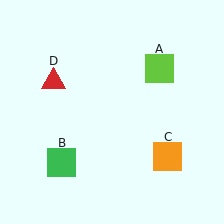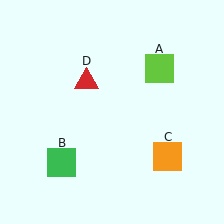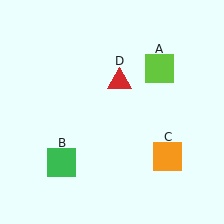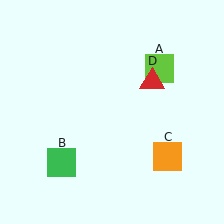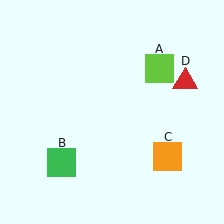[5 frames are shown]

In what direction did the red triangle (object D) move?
The red triangle (object D) moved right.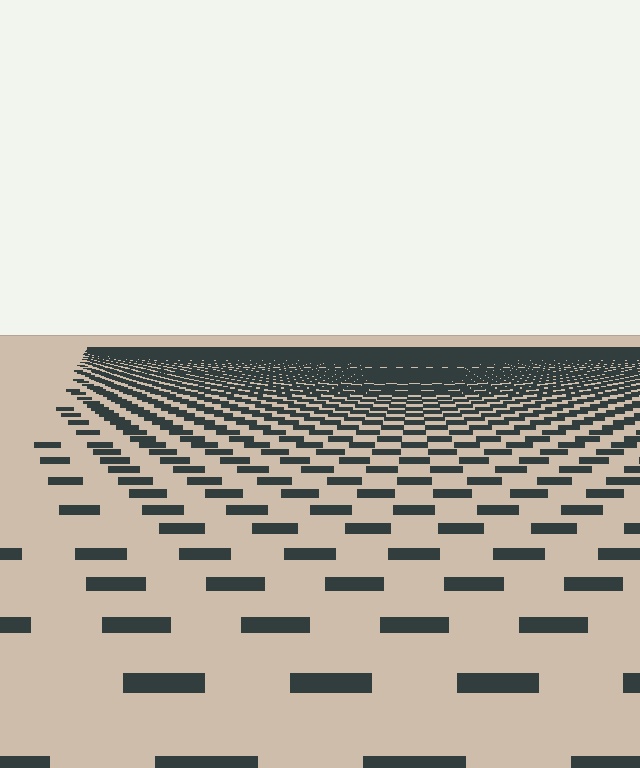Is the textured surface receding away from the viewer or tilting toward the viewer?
The surface is receding away from the viewer. Texture elements get smaller and denser toward the top.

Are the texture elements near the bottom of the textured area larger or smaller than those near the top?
Larger. Near the bottom, elements are closer to the viewer and appear at a bigger on-screen size.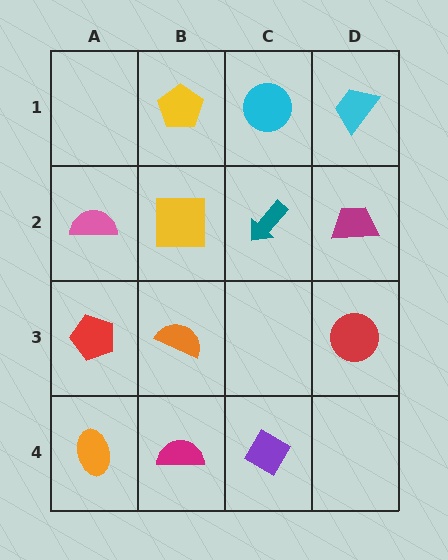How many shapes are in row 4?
3 shapes.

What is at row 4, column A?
An orange ellipse.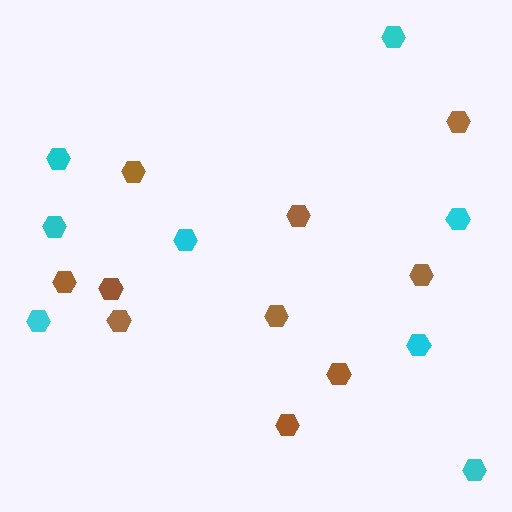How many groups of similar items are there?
There are 2 groups: one group of cyan hexagons (8) and one group of brown hexagons (10).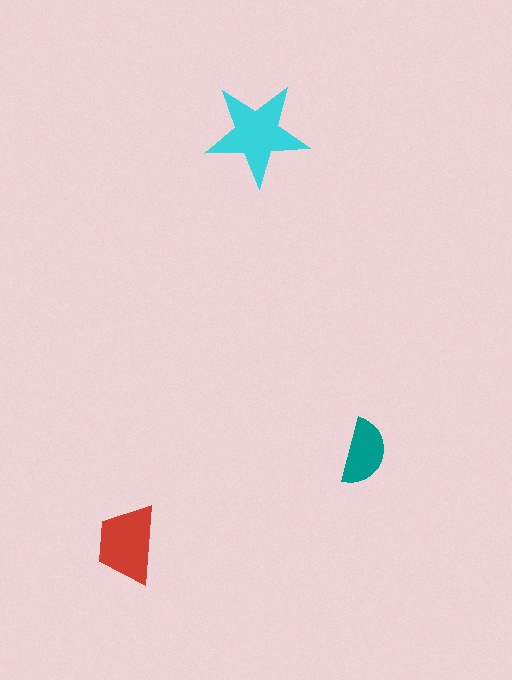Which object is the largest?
The cyan star.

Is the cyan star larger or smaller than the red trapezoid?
Larger.